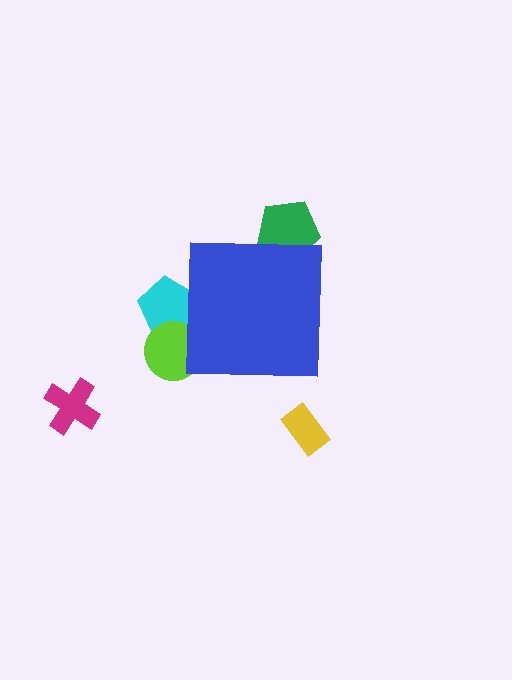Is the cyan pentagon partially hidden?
Yes, the cyan pentagon is partially hidden behind the blue square.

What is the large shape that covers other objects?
A blue square.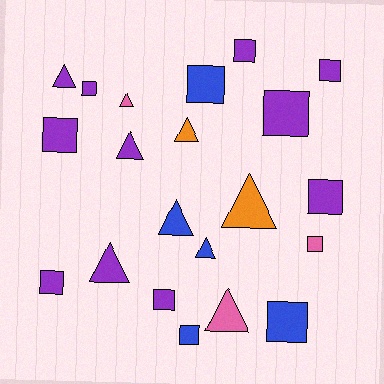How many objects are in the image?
There are 21 objects.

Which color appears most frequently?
Purple, with 11 objects.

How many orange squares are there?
There are no orange squares.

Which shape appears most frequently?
Square, with 12 objects.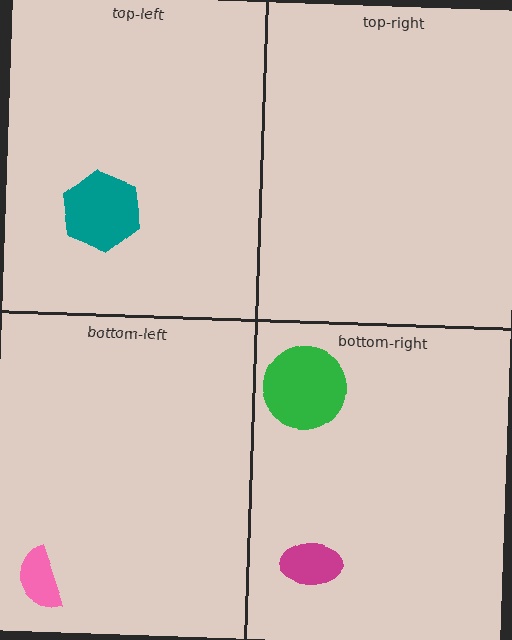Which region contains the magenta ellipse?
The bottom-right region.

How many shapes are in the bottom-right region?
2.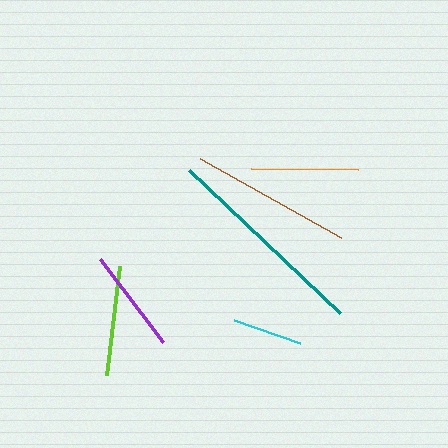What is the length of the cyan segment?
The cyan segment is approximately 70 pixels long.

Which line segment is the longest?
The teal line is the longest at approximately 208 pixels.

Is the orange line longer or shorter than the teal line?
The teal line is longer than the orange line.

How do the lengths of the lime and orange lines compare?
The lime and orange lines are approximately the same length.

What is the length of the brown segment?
The brown segment is approximately 161 pixels long.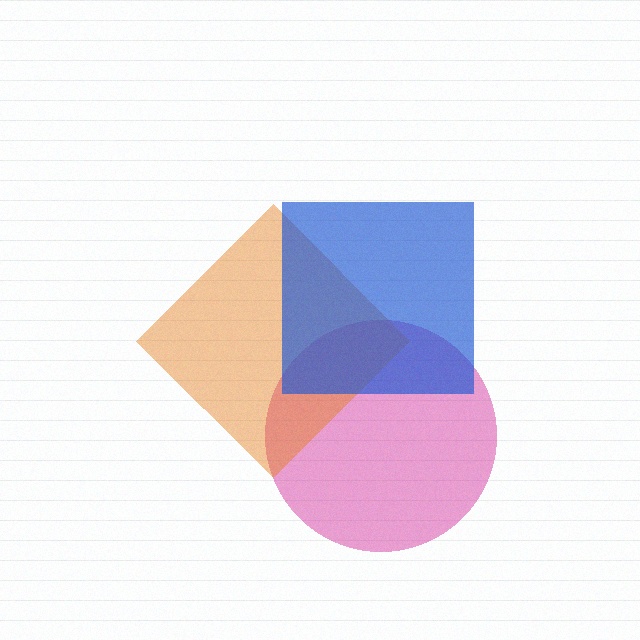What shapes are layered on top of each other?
The layered shapes are: a magenta circle, an orange diamond, a blue square.